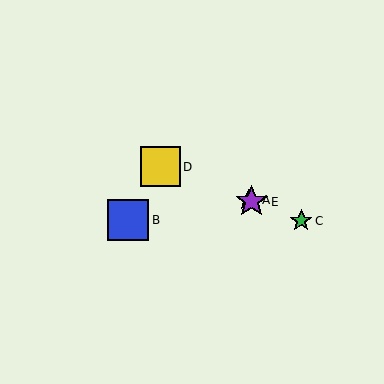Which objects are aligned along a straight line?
Objects A, C, D, E are aligned along a straight line.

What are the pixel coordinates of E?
Object E is at (252, 202).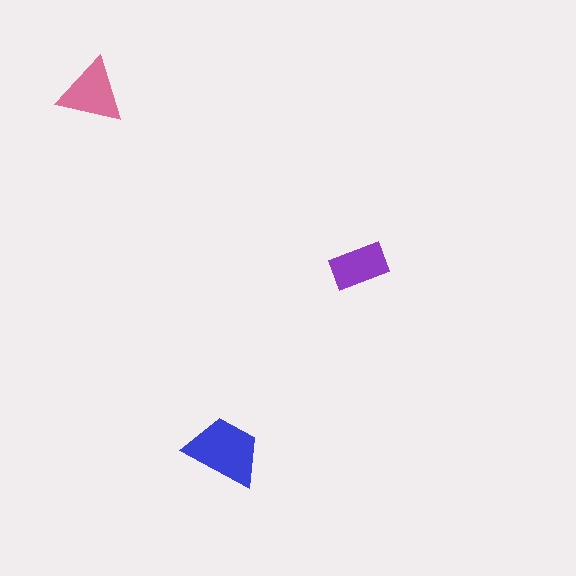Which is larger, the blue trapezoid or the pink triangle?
The blue trapezoid.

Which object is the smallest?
The purple rectangle.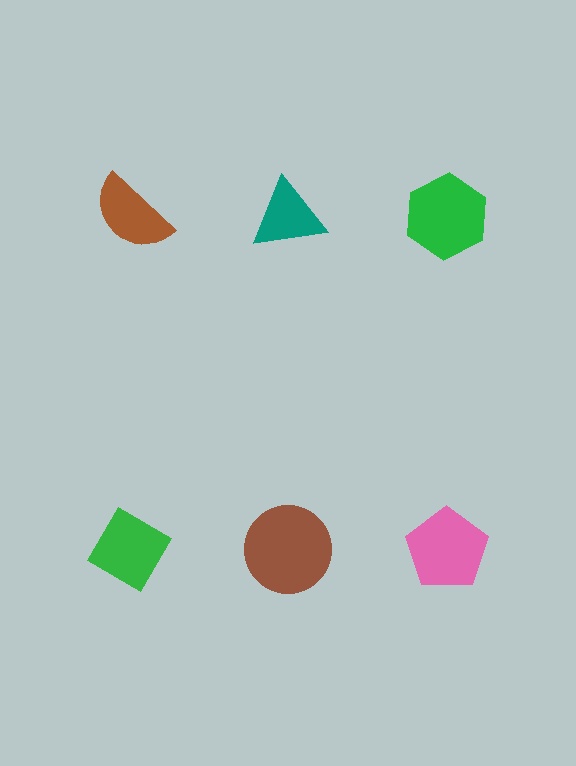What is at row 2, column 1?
A green diamond.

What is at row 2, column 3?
A pink pentagon.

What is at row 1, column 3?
A green hexagon.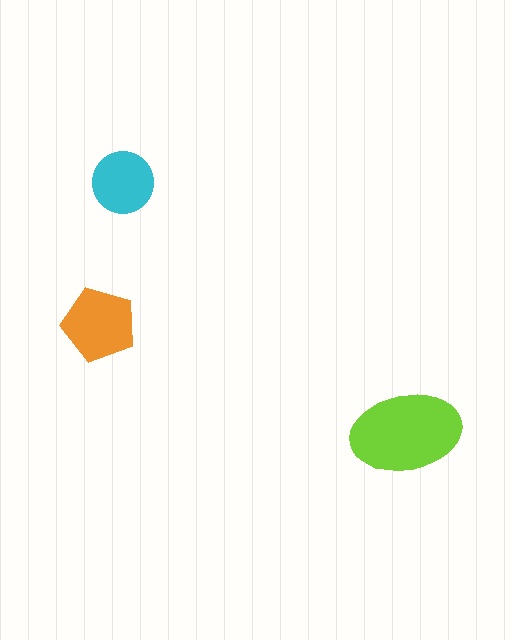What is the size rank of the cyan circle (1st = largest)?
3rd.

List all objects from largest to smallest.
The lime ellipse, the orange pentagon, the cyan circle.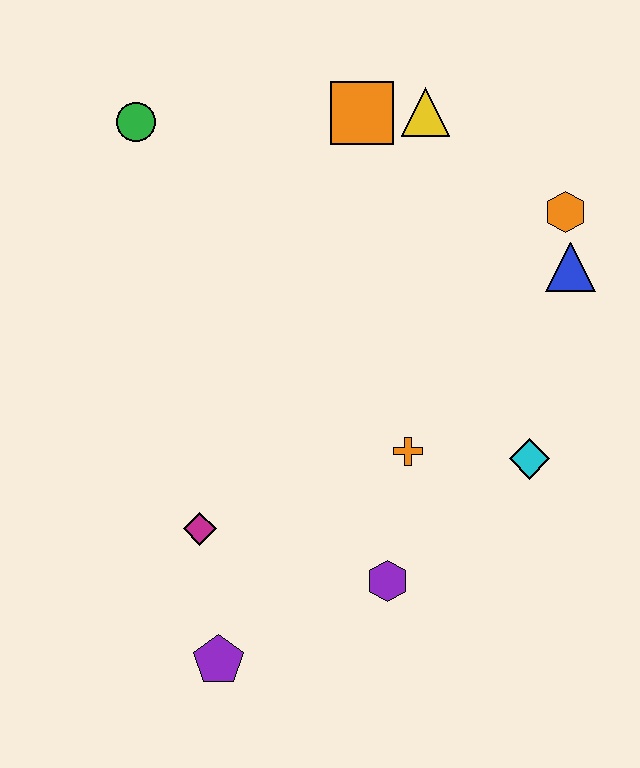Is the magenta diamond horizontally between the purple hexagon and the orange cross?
No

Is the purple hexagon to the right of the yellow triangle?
No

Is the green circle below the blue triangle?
No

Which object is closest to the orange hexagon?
The blue triangle is closest to the orange hexagon.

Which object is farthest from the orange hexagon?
The purple pentagon is farthest from the orange hexagon.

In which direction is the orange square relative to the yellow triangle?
The orange square is to the left of the yellow triangle.